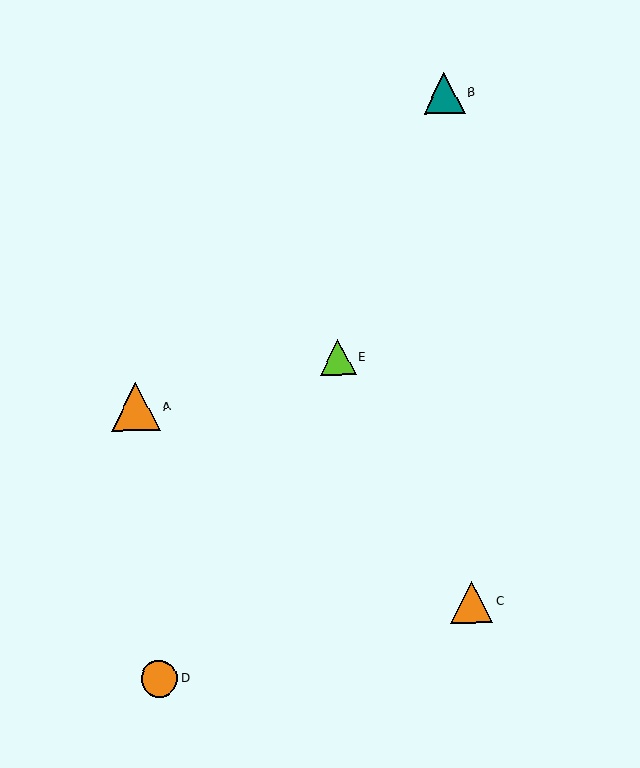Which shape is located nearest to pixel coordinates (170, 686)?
The orange circle (labeled D) at (159, 679) is nearest to that location.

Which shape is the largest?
The orange triangle (labeled A) is the largest.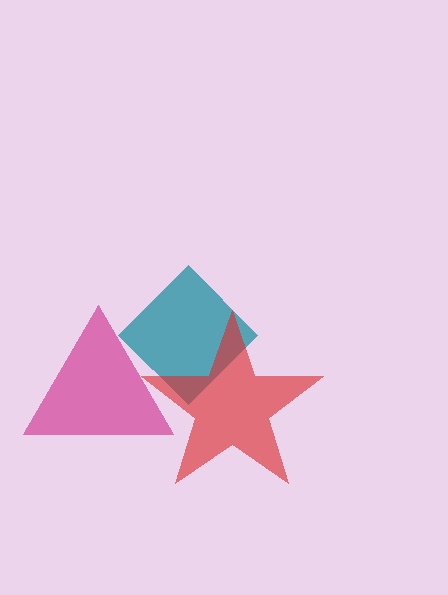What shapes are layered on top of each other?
The layered shapes are: a teal diamond, a magenta triangle, a red star.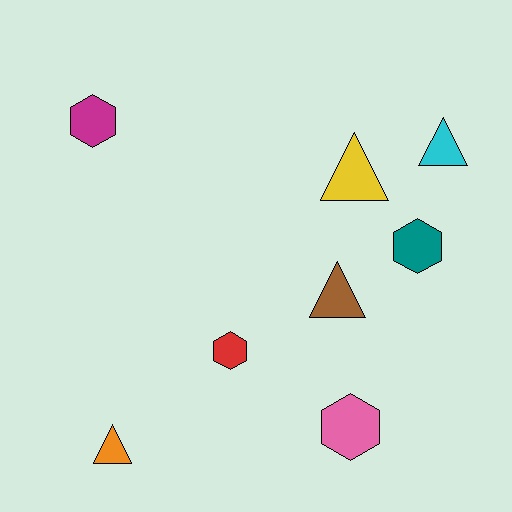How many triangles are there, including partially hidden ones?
There are 4 triangles.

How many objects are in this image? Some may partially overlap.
There are 8 objects.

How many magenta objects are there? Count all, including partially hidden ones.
There is 1 magenta object.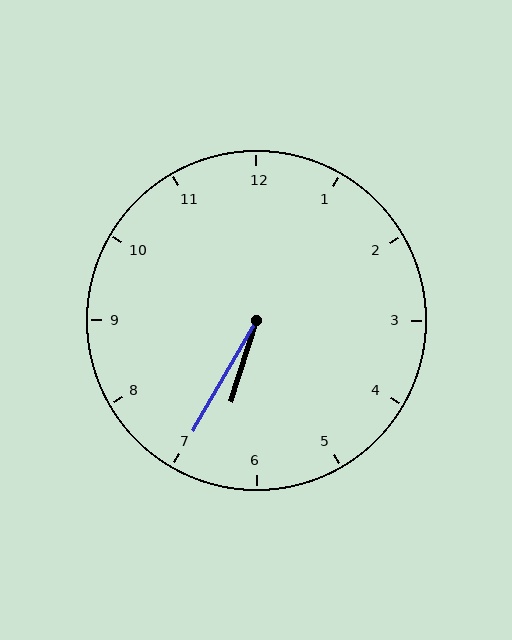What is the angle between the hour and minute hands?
Approximately 12 degrees.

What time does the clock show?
6:35.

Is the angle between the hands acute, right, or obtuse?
It is acute.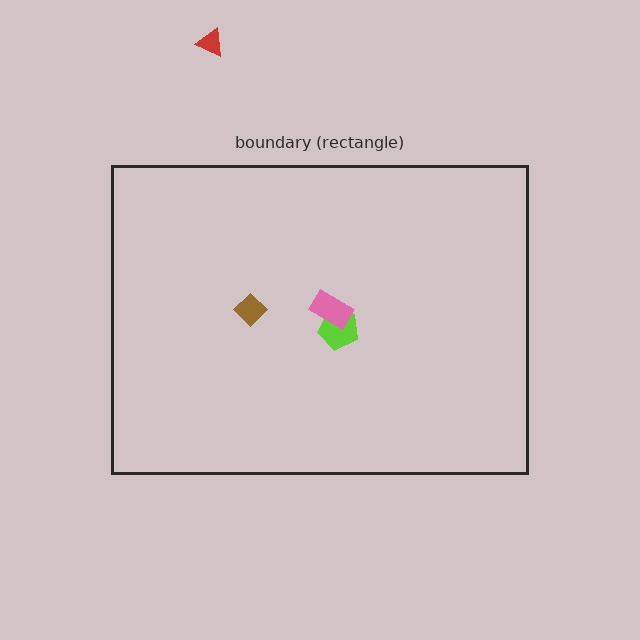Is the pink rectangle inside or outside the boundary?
Inside.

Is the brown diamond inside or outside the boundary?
Inside.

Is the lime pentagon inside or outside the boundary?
Inside.